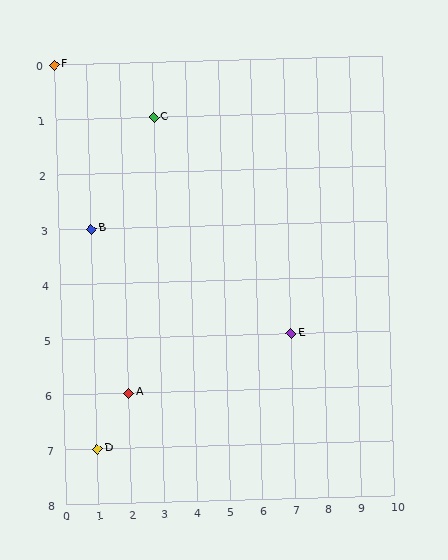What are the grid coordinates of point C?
Point C is at grid coordinates (3, 1).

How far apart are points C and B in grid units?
Points C and B are 2 columns and 2 rows apart (about 2.8 grid units diagonally).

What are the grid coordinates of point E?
Point E is at grid coordinates (7, 5).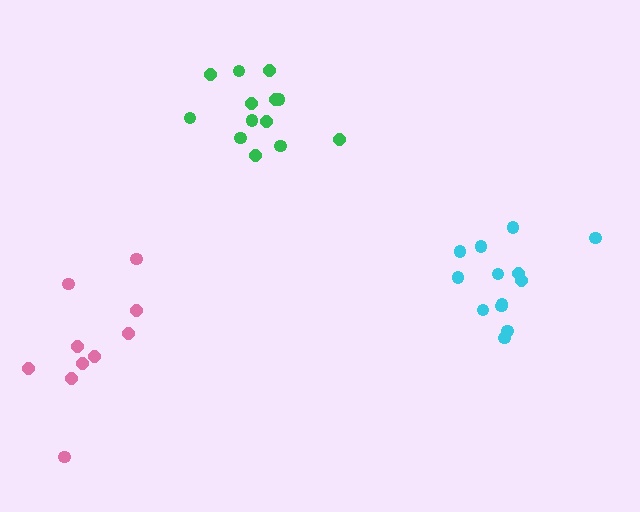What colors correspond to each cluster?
The clusters are colored: green, cyan, pink.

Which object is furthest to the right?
The cyan cluster is rightmost.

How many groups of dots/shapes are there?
There are 3 groups.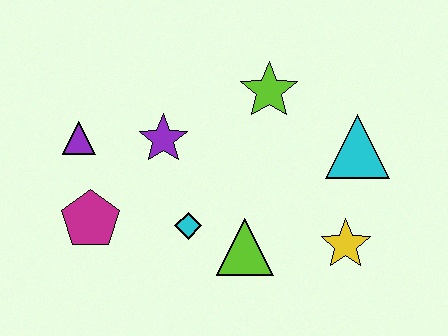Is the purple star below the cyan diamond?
No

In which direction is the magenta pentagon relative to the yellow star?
The magenta pentagon is to the left of the yellow star.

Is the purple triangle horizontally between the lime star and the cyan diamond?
No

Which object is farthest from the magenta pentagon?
The cyan triangle is farthest from the magenta pentagon.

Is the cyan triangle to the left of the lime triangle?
No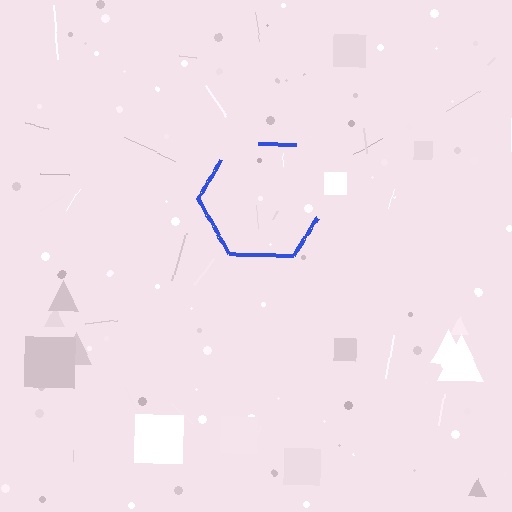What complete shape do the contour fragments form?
The contour fragments form a hexagon.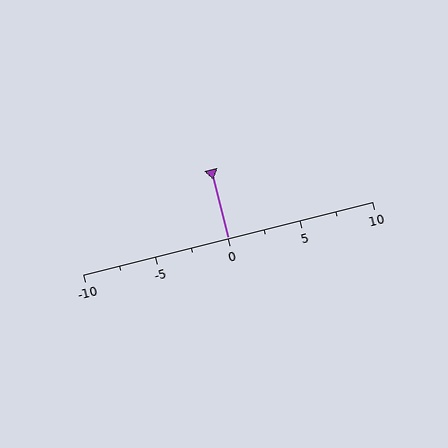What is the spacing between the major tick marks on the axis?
The major ticks are spaced 5 apart.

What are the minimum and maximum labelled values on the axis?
The axis runs from -10 to 10.